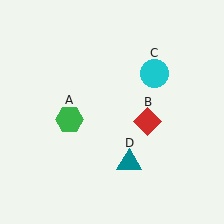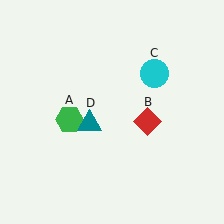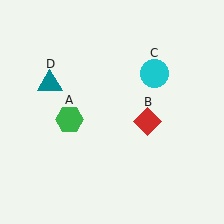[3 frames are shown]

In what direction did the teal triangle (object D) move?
The teal triangle (object D) moved up and to the left.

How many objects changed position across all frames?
1 object changed position: teal triangle (object D).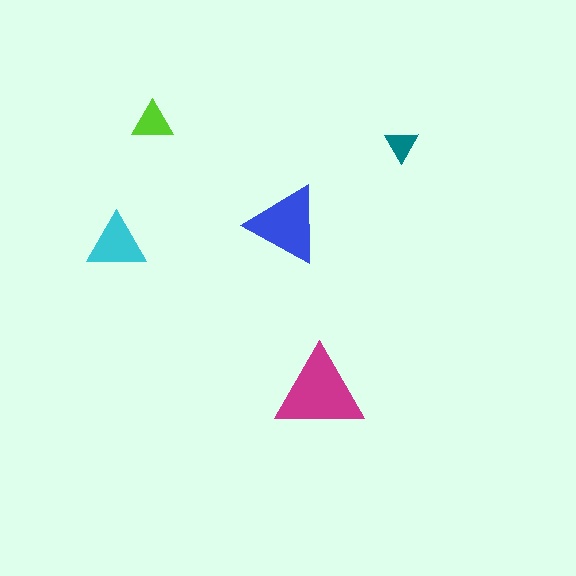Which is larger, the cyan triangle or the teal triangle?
The cyan one.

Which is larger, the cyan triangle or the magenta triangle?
The magenta one.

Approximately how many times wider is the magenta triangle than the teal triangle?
About 2.5 times wider.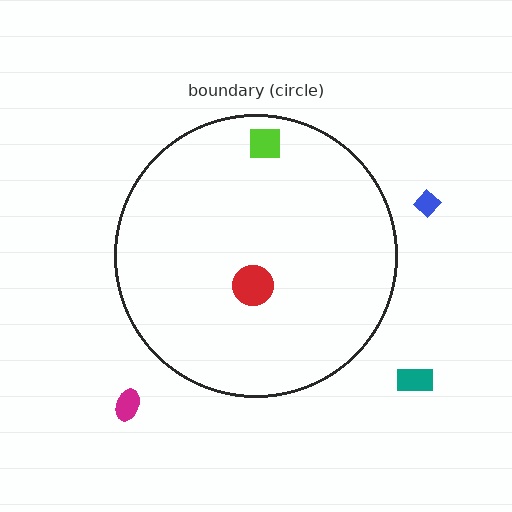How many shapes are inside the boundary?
2 inside, 3 outside.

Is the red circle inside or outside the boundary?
Inside.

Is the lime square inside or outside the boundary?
Inside.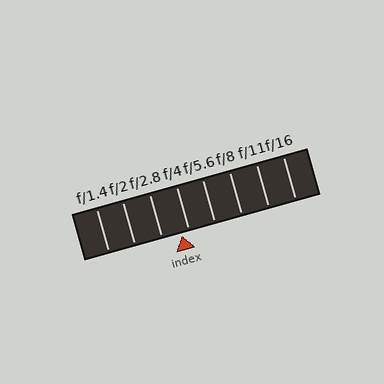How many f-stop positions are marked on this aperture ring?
There are 8 f-stop positions marked.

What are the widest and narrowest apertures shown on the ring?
The widest aperture shown is f/1.4 and the narrowest is f/16.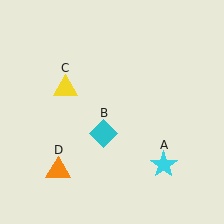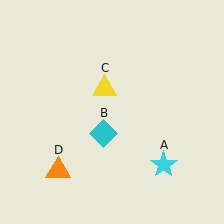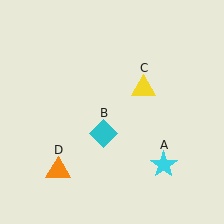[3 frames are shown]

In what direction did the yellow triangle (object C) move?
The yellow triangle (object C) moved right.